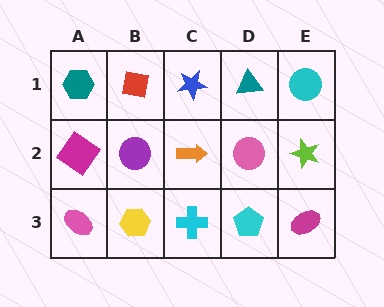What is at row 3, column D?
A cyan pentagon.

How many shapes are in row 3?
5 shapes.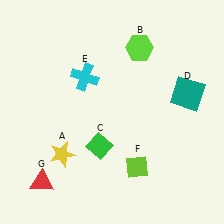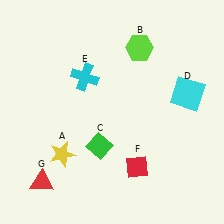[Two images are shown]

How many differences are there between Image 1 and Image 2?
There are 2 differences between the two images.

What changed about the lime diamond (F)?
In Image 1, F is lime. In Image 2, it changed to red.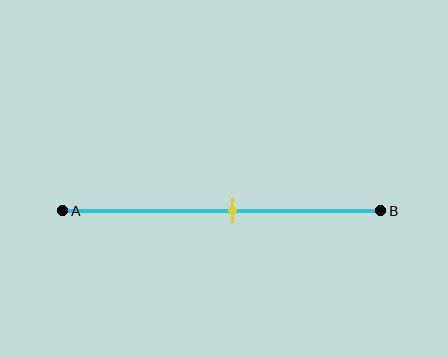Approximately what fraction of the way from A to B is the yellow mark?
The yellow mark is approximately 55% of the way from A to B.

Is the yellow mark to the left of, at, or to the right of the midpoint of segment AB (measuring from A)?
The yellow mark is to the right of the midpoint of segment AB.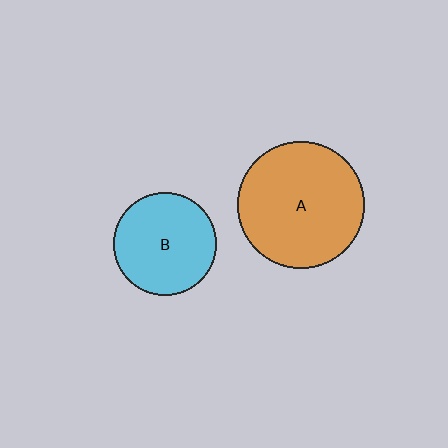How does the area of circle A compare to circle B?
Approximately 1.5 times.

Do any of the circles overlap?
No, none of the circles overlap.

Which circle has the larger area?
Circle A (orange).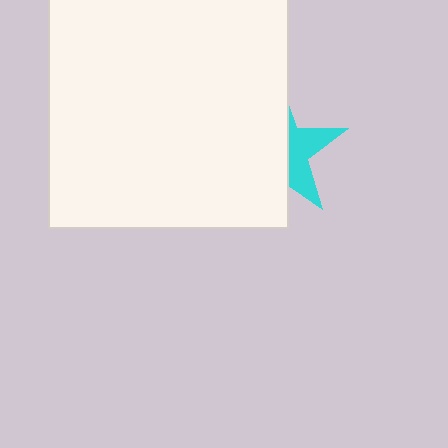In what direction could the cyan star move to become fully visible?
The cyan star could move right. That would shift it out from behind the white square entirely.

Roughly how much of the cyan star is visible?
A small part of it is visible (roughly 36%).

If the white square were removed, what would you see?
You would see the complete cyan star.